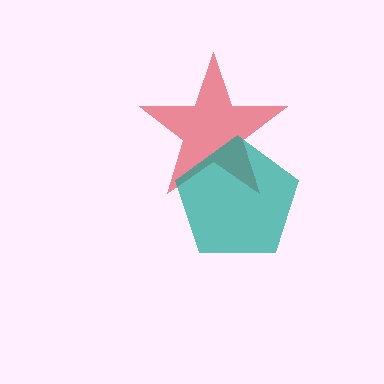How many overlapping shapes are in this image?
There are 2 overlapping shapes in the image.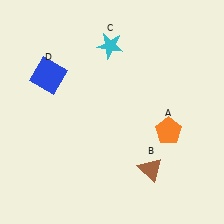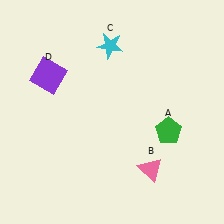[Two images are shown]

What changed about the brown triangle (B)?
In Image 1, B is brown. In Image 2, it changed to pink.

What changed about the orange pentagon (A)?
In Image 1, A is orange. In Image 2, it changed to green.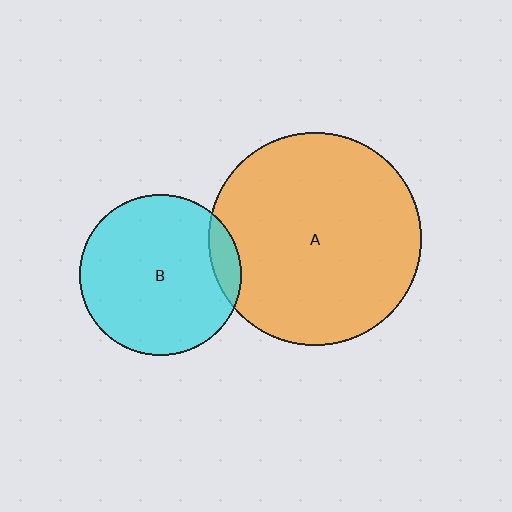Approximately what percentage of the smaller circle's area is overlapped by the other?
Approximately 10%.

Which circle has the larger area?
Circle A (orange).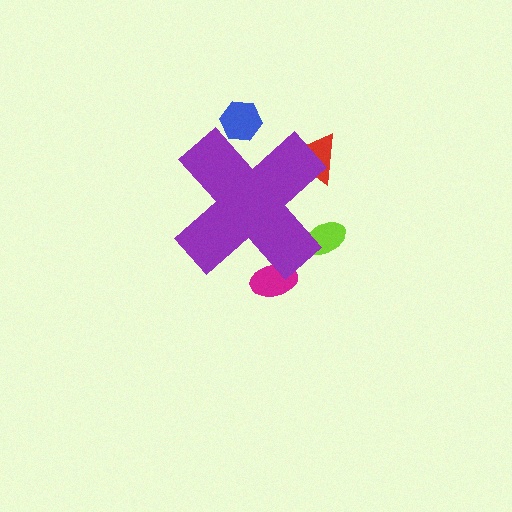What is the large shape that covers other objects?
A purple cross.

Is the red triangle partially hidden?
Yes, the red triangle is partially hidden behind the purple cross.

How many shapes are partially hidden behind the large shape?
4 shapes are partially hidden.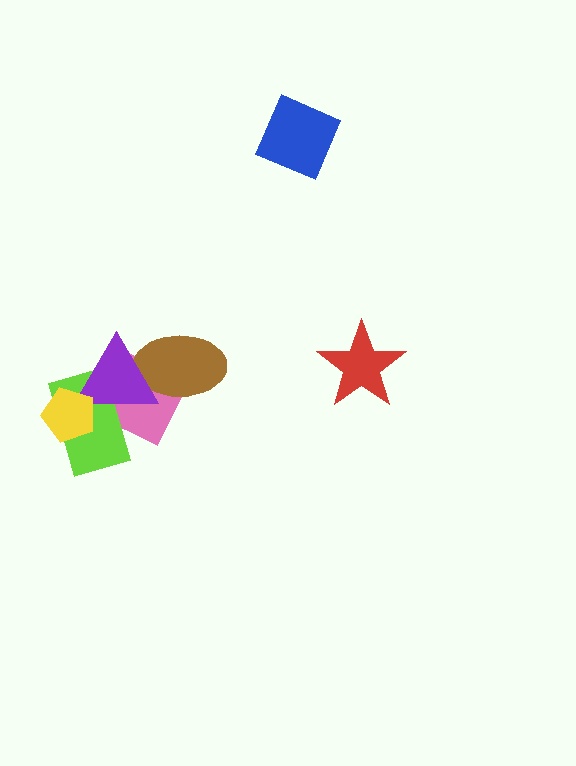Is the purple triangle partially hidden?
Yes, it is partially covered by another shape.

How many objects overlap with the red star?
0 objects overlap with the red star.